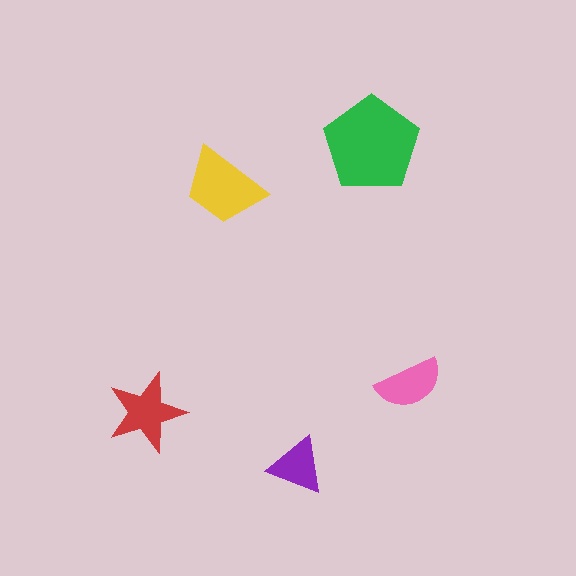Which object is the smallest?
The purple triangle.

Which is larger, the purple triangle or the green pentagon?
The green pentagon.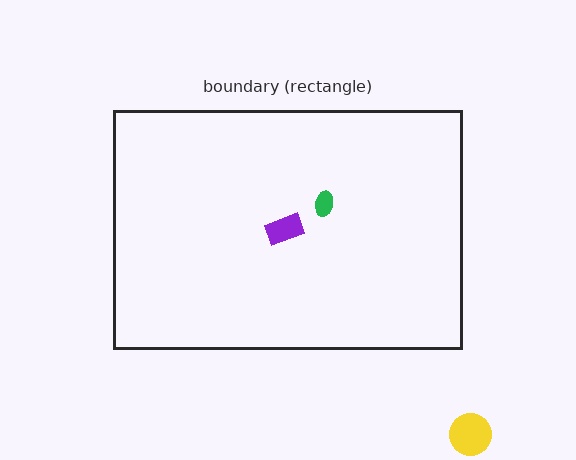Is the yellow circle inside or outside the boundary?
Outside.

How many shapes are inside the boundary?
2 inside, 1 outside.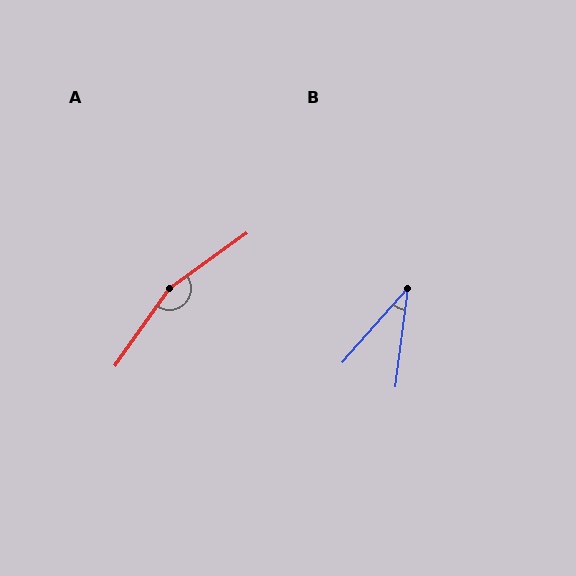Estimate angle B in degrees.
Approximately 34 degrees.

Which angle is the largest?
A, at approximately 160 degrees.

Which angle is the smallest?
B, at approximately 34 degrees.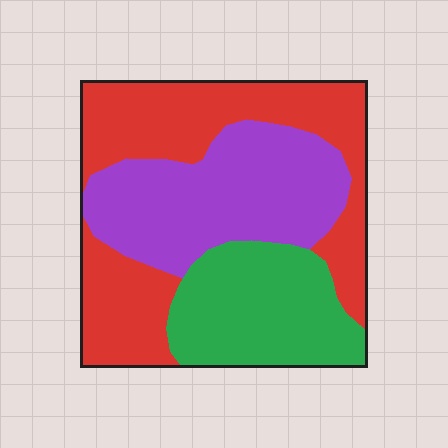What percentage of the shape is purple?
Purple takes up about one third (1/3) of the shape.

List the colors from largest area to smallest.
From largest to smallest: red, purple, green.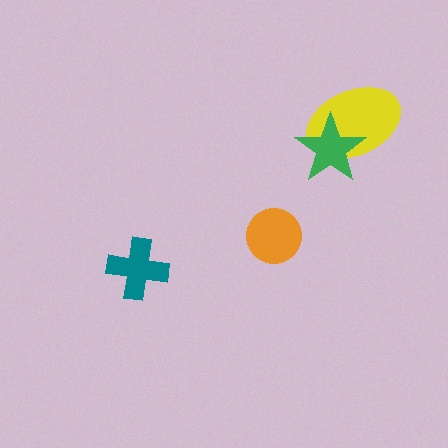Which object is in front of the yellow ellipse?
The green star is in front of the yellow ellipse.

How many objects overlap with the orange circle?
0 objects overlap with the orange circle.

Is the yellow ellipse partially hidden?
Yes, it is partially covered by another shape.